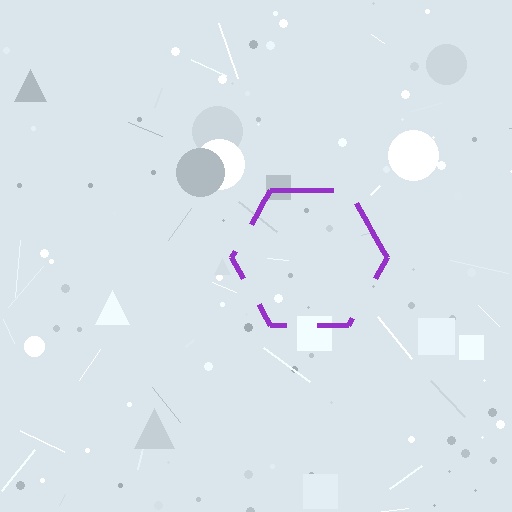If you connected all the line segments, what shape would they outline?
They would outline a hexagon.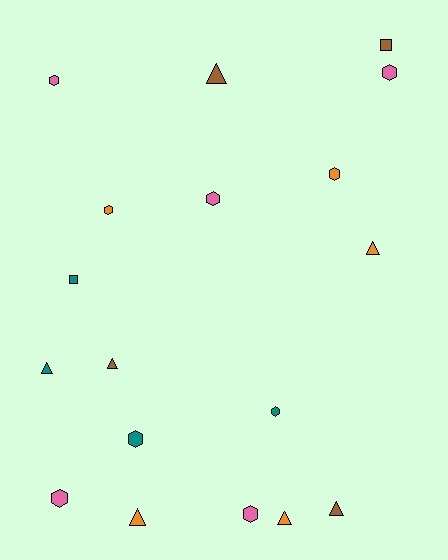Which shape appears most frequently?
Hexagon, with 9 objects.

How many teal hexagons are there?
There are 2 teal hexagons.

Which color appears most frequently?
Orange, with 5 objects.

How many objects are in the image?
There are 18 objects.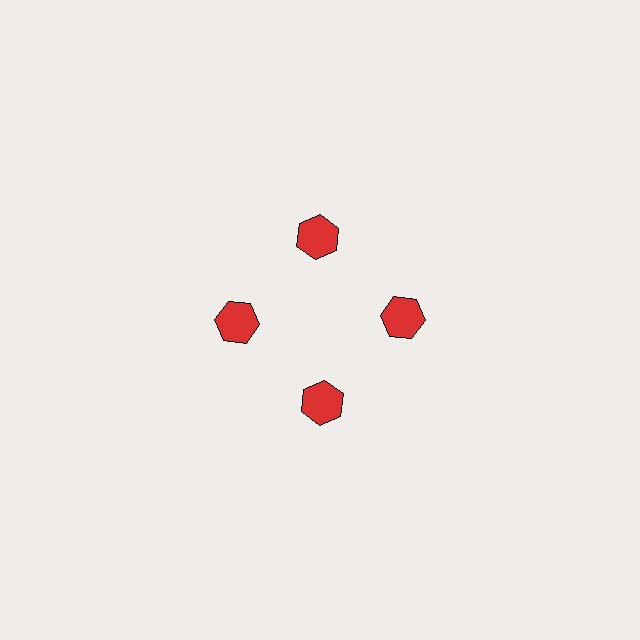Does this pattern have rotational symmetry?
Yes, this pattern has 4-fold rotational symmetry. It looks the same after rotating 90 degrees around the center.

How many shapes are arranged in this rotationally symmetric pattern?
There are 4 shapes, arranged in 4 groups of 1.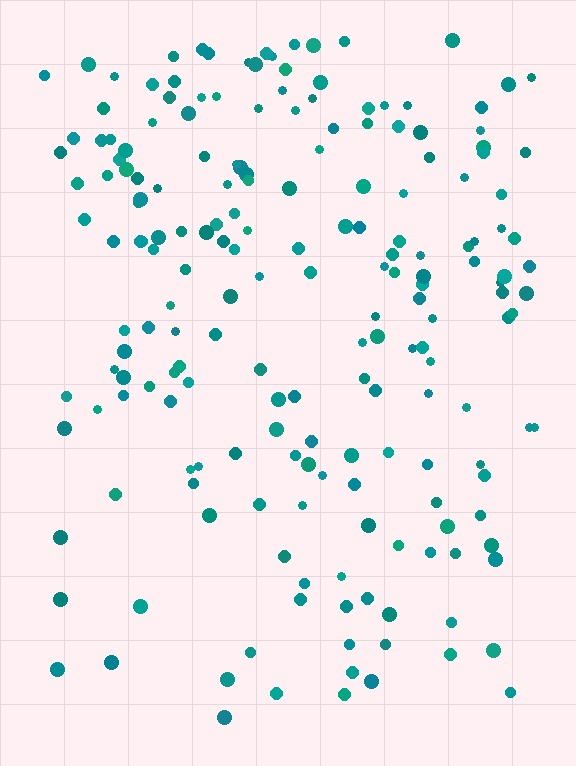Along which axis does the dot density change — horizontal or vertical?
Vertical.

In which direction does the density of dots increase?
From bottom to top, with the top side densest.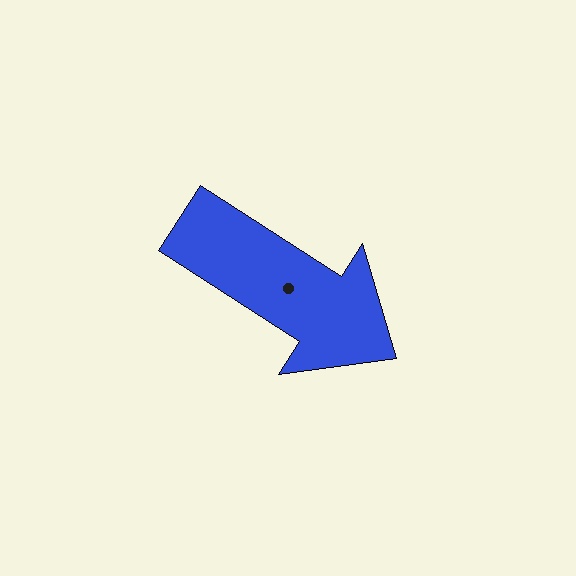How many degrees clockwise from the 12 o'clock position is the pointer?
Approximately 123 degrees.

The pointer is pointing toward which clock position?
Roughly 4 o'clock.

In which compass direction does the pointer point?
Southeast.